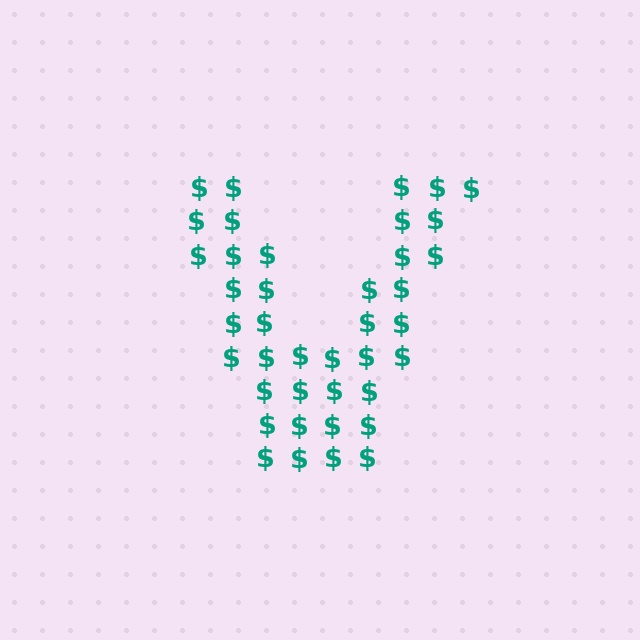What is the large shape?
The large shape is the letter V.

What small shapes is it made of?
It is made of small dollar signs.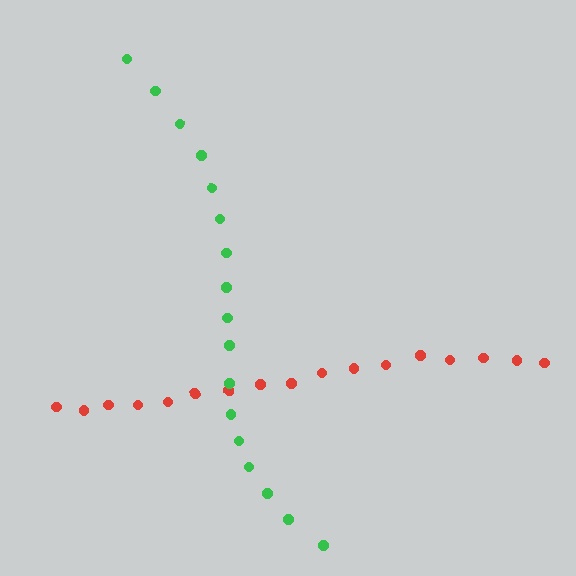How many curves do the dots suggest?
There are 2 distinct paths.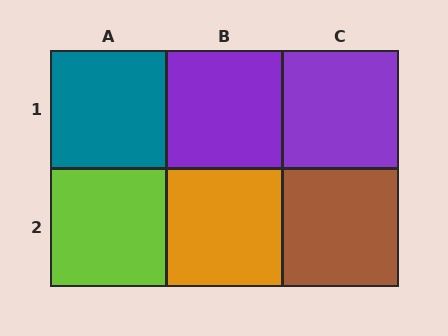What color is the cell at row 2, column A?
Lime.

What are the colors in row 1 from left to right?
Teal, purple, purple.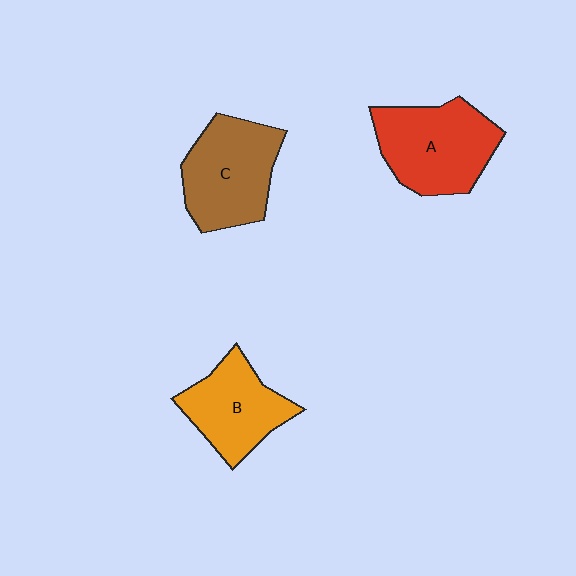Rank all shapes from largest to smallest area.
From largest to smallest: A (red), C (brown), B (orange).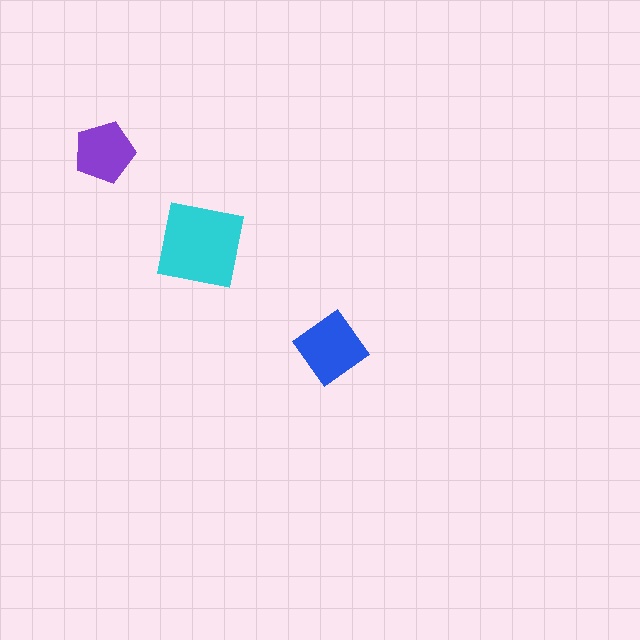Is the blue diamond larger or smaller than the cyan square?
Smaller.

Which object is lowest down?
The blue diamond is bottommost.